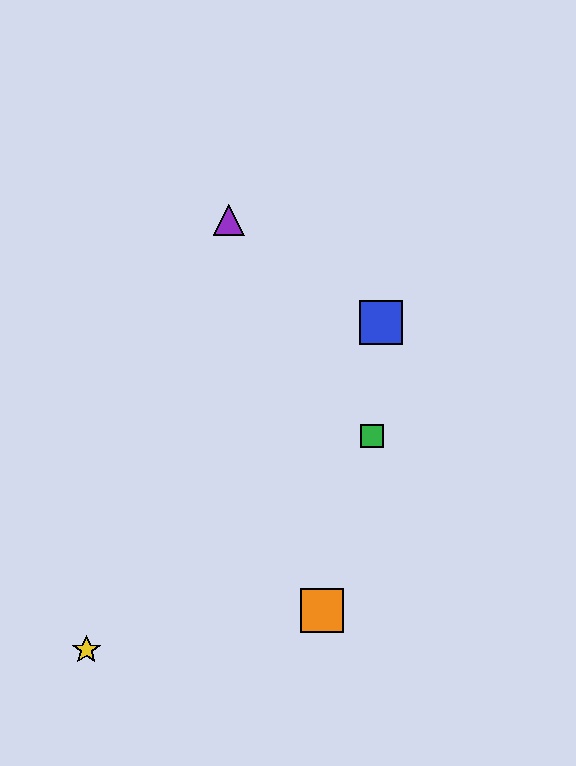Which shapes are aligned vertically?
The red square, the orange square are aligned vertically.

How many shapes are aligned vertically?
2 shapes (the red square, the orange square) are aligned vertically.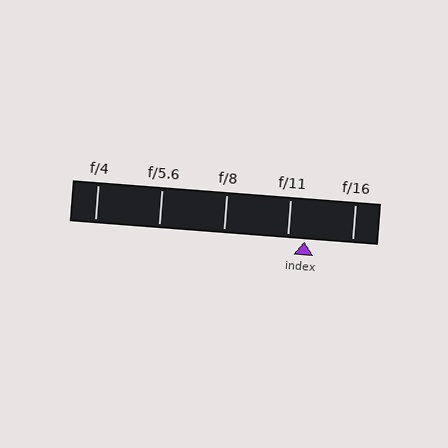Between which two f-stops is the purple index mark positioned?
The index mark is between f/11 and f/16.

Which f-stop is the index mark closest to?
The index mark is closest to f/11.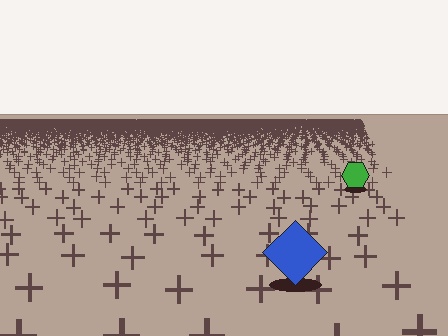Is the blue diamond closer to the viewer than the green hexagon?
Yes. The blue diamond is closer — you can tell from the texture gradient: the ground texture is coarser near it.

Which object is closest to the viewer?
The blue diamond is closest. The texture marks near it are larger and more spread out.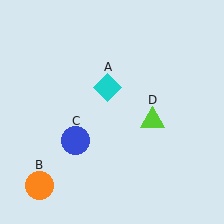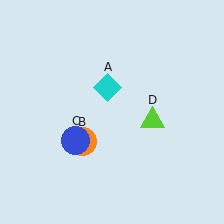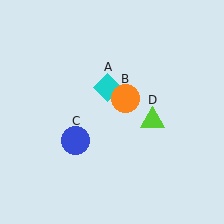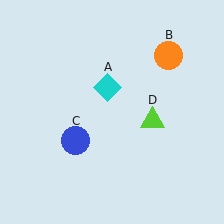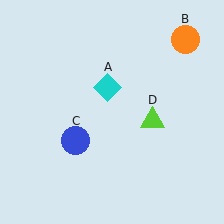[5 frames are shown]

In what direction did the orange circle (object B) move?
The orange circle (object B) moved up and to the right.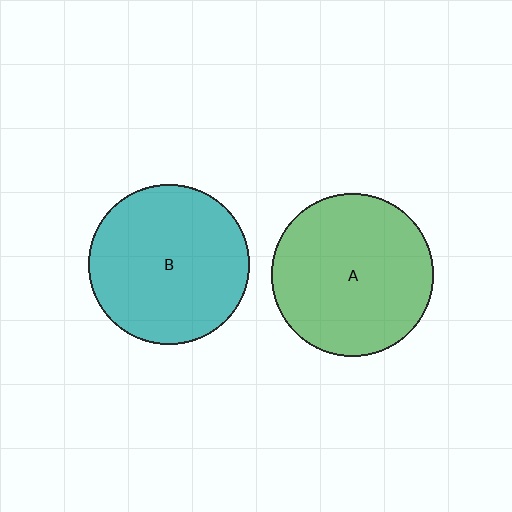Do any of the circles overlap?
No, none of the circles overlap.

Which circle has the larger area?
Circle A (green).